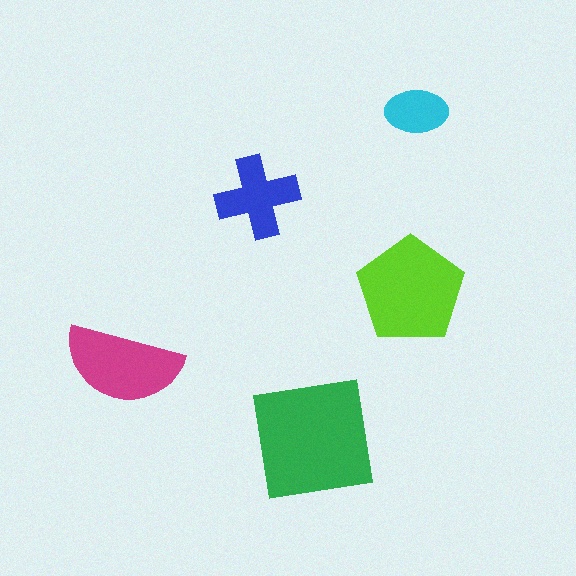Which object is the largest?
The green square.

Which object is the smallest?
The cyan ellipse.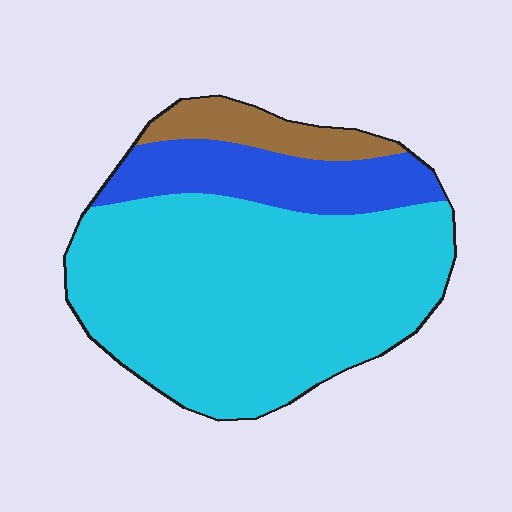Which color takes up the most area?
Cyan, at roughly 70%.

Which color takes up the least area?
Brown, at roughly 10%.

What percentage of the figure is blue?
Blue takes up about one fifth (1/5) of the figure.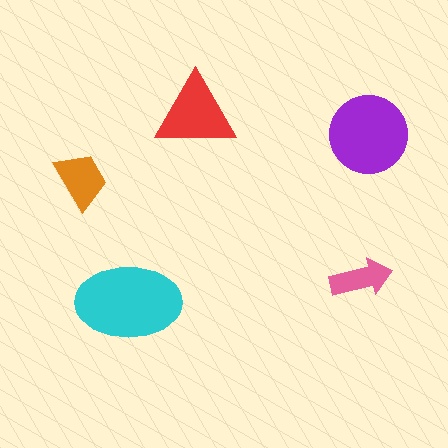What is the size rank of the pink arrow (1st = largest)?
5th.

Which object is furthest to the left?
The orange trapezoid is leftmost.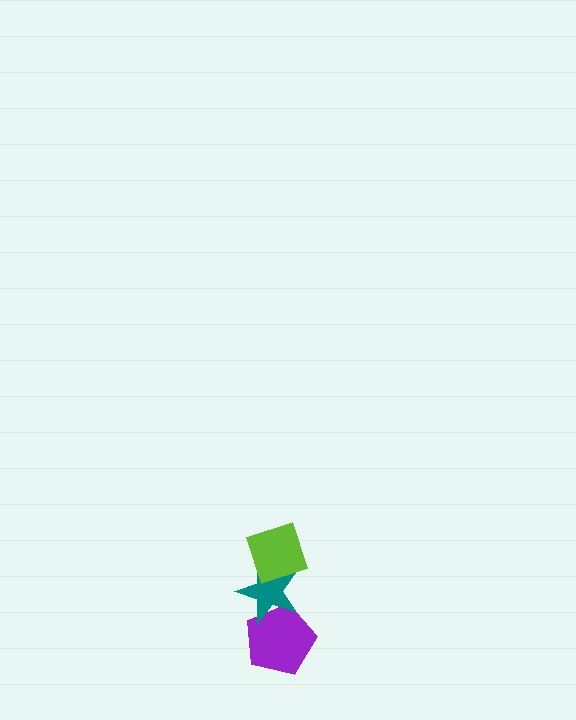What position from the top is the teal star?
The teal star is 2nd from the top.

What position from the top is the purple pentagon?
The purple pentagon is 3rd from the top.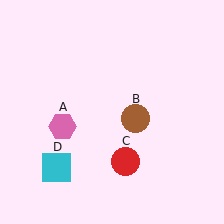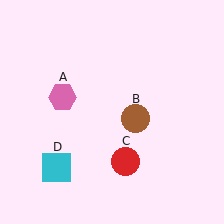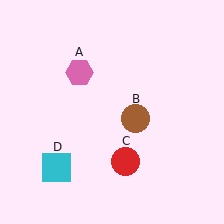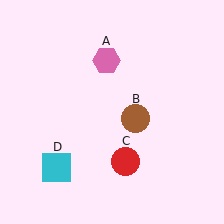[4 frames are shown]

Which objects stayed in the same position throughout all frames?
Brown circle (object B) and red circle (object C) and cyan square (object D) remained stationary.